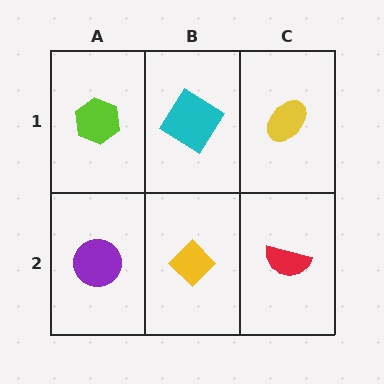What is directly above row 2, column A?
A lime hexagon.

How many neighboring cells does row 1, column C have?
2.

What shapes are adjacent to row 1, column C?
A red semicircle (row 2, column C), a cyan diamond (row 1, column B).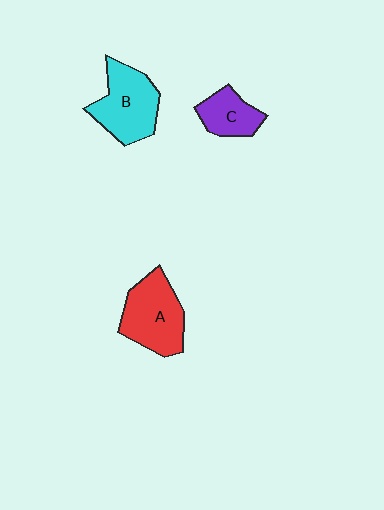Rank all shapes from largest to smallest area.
From largest to smallest: A (red), B (cyan), C (purple).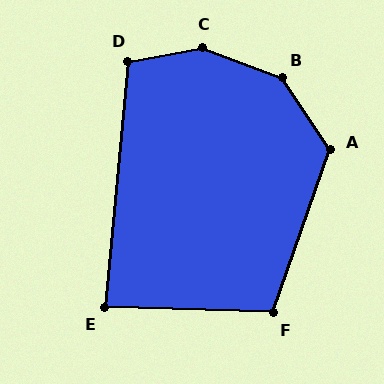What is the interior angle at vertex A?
Approximately 126 degrees (obtuse).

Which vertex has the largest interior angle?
C, at approximately 148 degrees.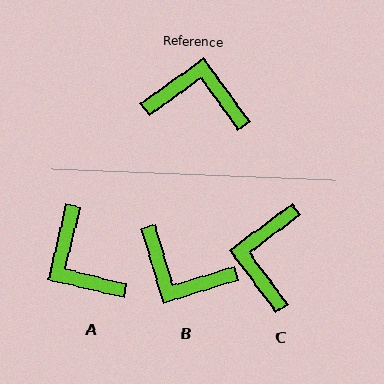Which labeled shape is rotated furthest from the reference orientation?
B, about 161 degrees away.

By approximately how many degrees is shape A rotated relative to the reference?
Approximately 130 degrees counter-clockwise.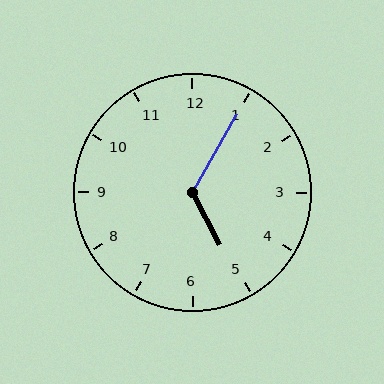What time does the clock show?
5:05.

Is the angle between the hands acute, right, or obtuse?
It is obtuse.